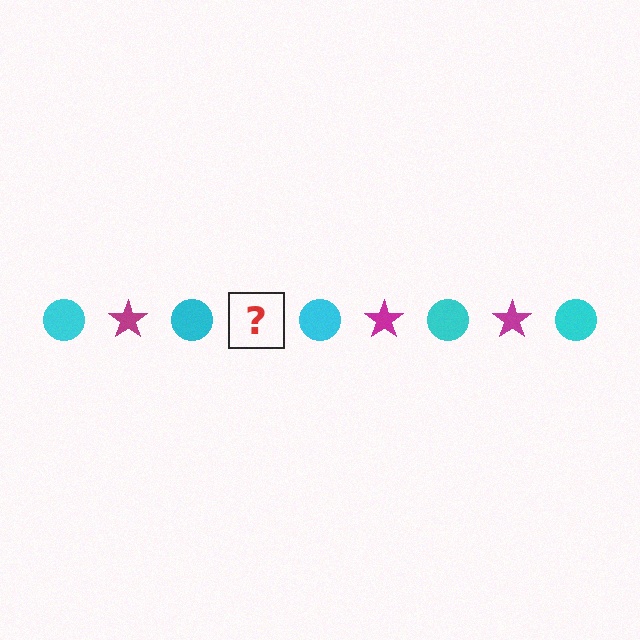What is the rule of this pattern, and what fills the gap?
The rule is that the pattern alternates between cyan circle and magenta star. The gap should be filled with a magenta star.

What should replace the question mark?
The question mark should be replaced with a magenta star.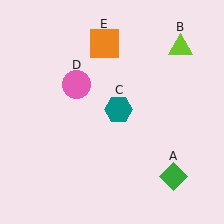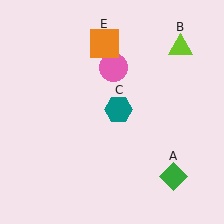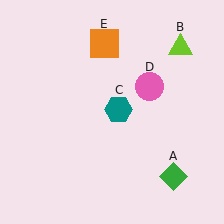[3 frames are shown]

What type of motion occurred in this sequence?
The pink circle (object D) rotated clockwise around the center of the scene.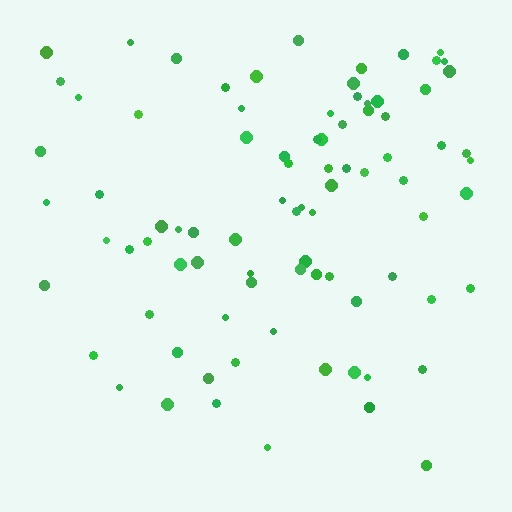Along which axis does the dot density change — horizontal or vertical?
Vertical.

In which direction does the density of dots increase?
From bottom to top, with the top side densest.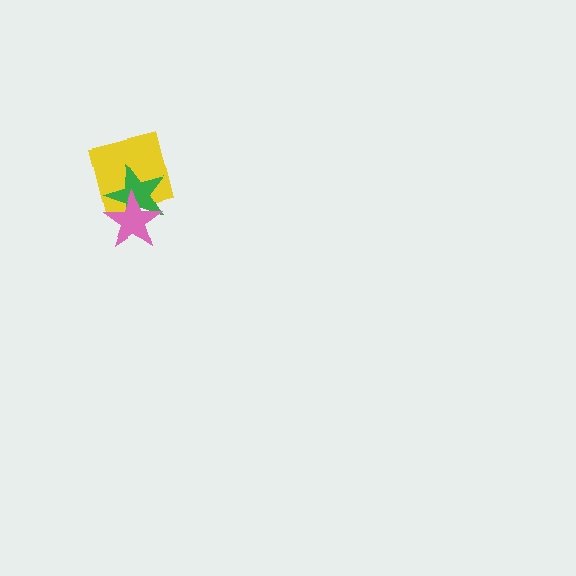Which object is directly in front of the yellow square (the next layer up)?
The green star is directly in front of the yellow square.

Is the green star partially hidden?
Yes, it is partially covered by another shape.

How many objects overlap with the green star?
2 objects overlap with the green star.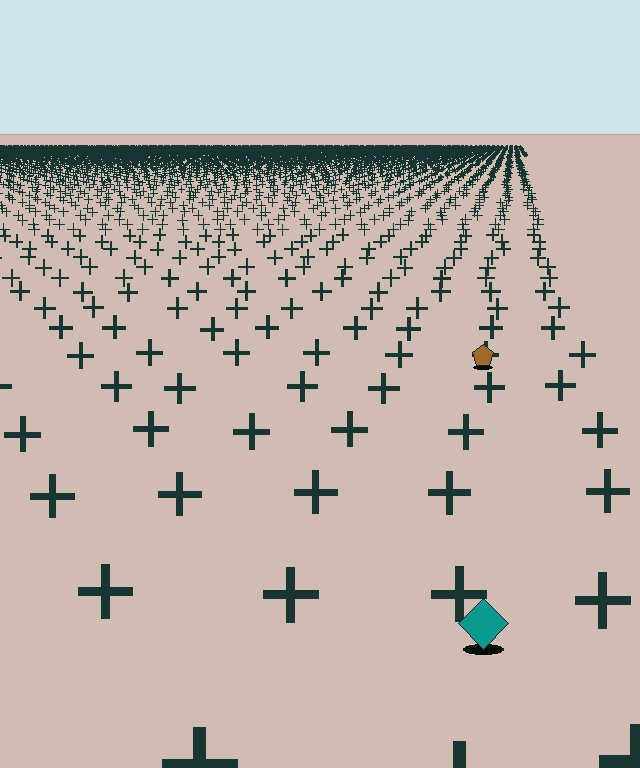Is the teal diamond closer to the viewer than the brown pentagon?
Yes. The teal diamond is closer — you can tell from the texture gradient: the ground texture is coarser near it.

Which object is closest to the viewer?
The teal diamond is closest. The texture marks near it are larger and more spread out.